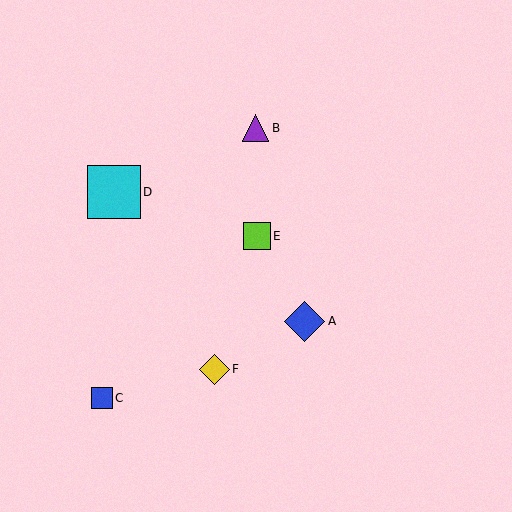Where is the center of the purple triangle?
The center of the purple triangle is at (255, 128).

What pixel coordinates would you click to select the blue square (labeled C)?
Click at (102, 398) to select the blue square C.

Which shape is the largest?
The cyan square (labeled D) is the largest.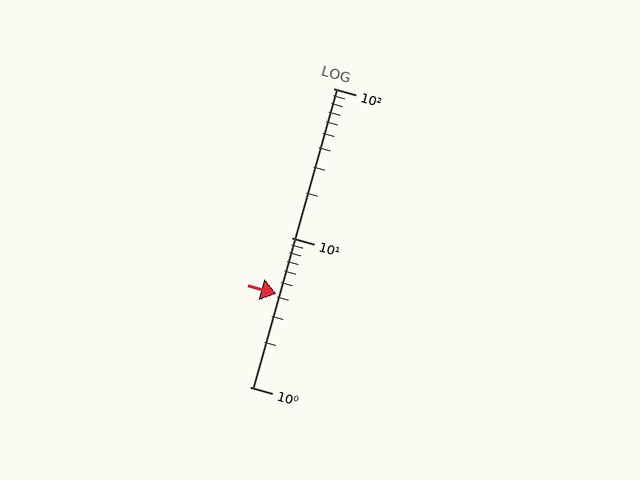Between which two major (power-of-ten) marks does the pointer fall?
The pointer is between 1 and 10.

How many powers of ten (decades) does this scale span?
The scale spans 2 decades, from 1 to 100.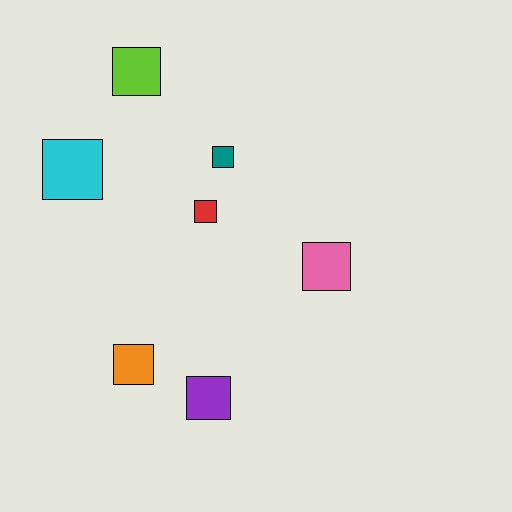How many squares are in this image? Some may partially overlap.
There are 7 squares.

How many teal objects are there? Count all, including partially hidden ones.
There is 1 teal object.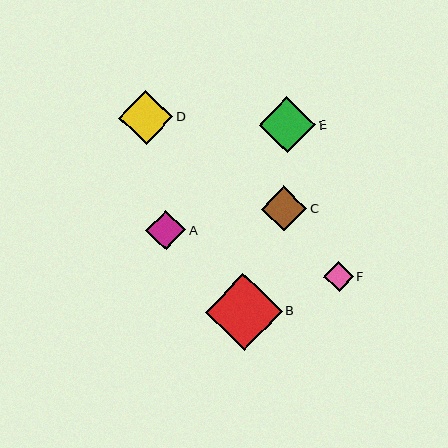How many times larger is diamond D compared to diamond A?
Diamond D is approximately 1.4 times the size of diamond A.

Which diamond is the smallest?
Diamond F is the smallest with a size of approximately 30 pixels.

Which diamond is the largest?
Diamond B is the largest with a size of approximately 76 pixels.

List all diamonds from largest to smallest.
From largest to smallest: B, E, D, C, A, F.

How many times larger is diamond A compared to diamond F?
Diamond A is approximately 1.3 times the size of diamond F.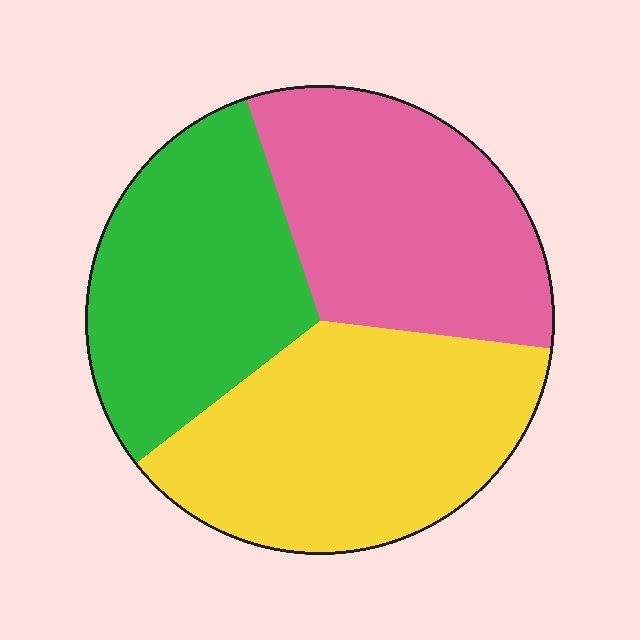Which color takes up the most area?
Yellow, at roughly 35%.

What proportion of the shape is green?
Green takes up between a quarter and a half of the shape.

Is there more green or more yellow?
Yellow.